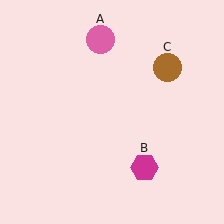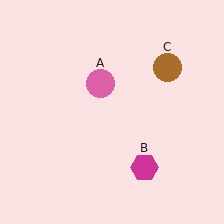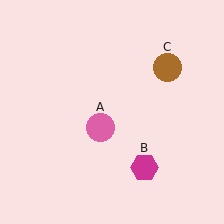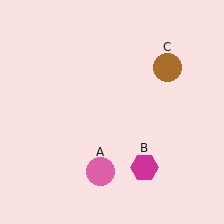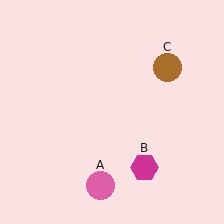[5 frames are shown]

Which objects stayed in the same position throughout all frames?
Magenta hexagon (object B) and brown circle (object C) remained stationary.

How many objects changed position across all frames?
1 object changed position: pink circle (object A).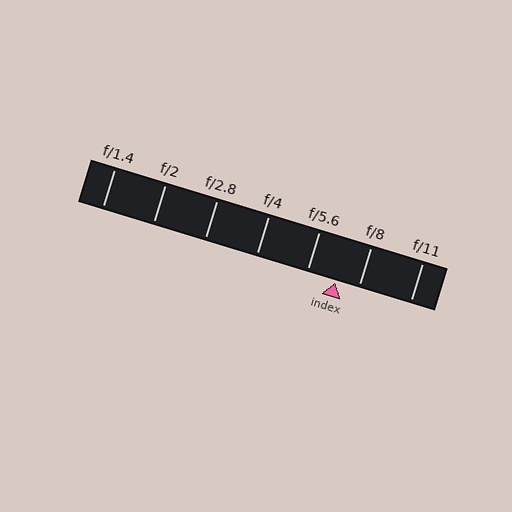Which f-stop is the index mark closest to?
The index mark is closest to f/8.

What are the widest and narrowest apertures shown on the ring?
The widest aperture shown is f/1.4 and the narrowest is f/11.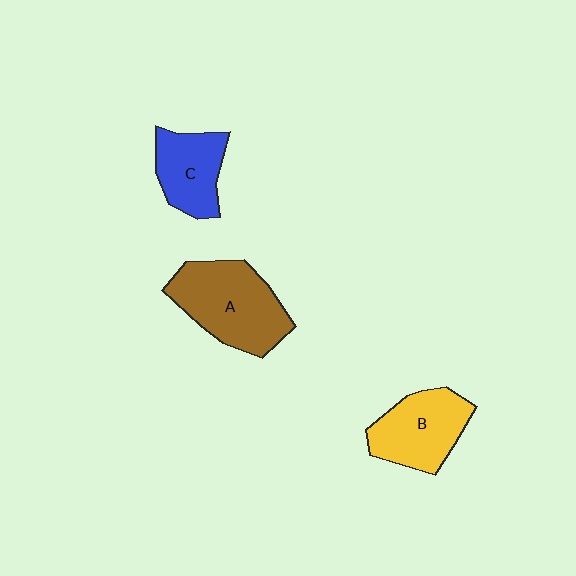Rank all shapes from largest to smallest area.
From largest to smallest: A (brown), B (yellow), C (blue).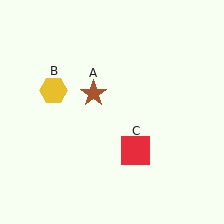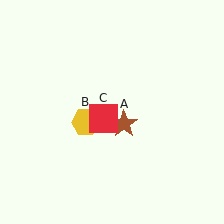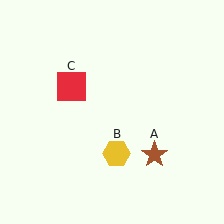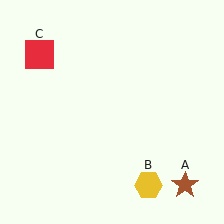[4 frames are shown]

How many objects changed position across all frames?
3 objects changed position: brown star (object A), yellow hexagon (object B), red square (object C).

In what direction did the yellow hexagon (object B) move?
The yellow hexagon (object B) moved down and to the right.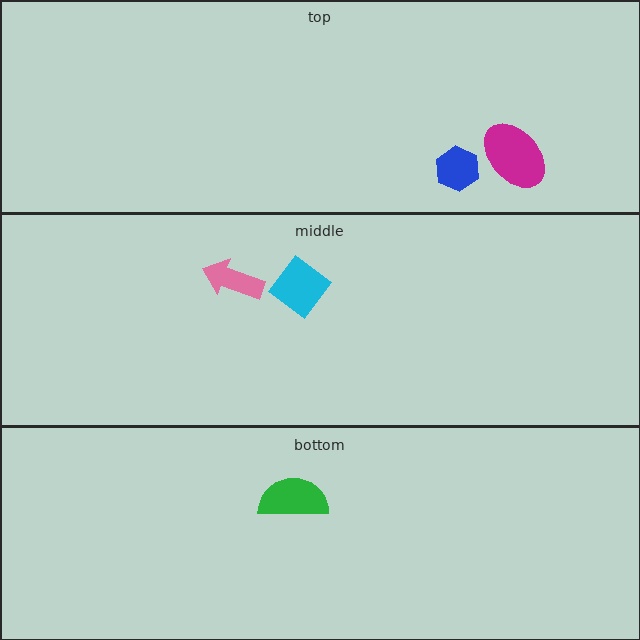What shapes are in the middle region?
The pink arrow, the cyan diamond.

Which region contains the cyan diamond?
The middle region.